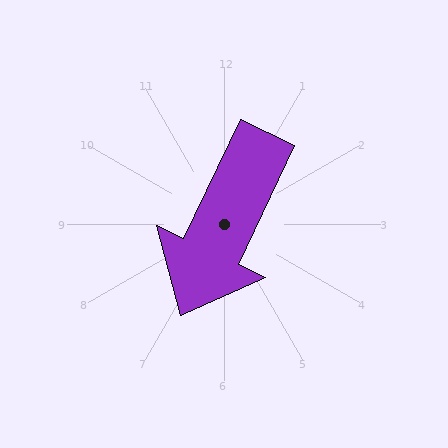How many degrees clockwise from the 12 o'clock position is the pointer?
Approximately 205 degrees.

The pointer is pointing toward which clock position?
Roughly 7 o'clock.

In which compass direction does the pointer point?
Southwest.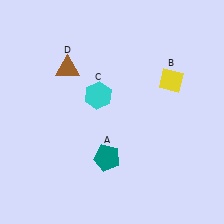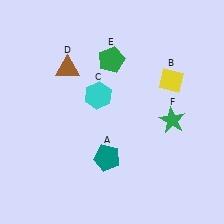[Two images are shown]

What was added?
A green pentagon (E), a green star (F) were added in Image 2.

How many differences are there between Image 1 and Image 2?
There are 2 differences between the two images.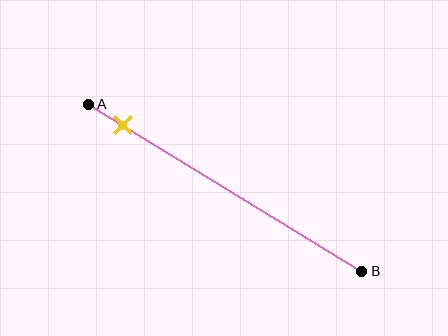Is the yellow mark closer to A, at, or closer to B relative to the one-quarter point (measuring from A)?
The yellow mark is closer to point A than the one-quarter point of segment AB.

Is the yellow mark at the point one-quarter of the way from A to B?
No, the mark is at about 15% from A, not at the 25% one-quarter point.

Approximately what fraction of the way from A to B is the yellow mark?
The yellow mark is approximately 15% of the way from A to B.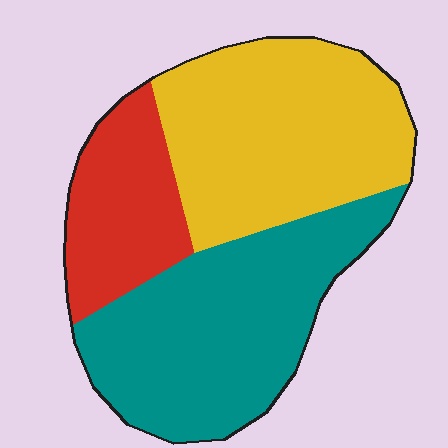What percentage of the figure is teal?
Teal takes up between a quarter and a half of the figure.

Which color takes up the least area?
Red, at roughly 20%.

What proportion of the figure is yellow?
Yellow covers about 40% of the figure.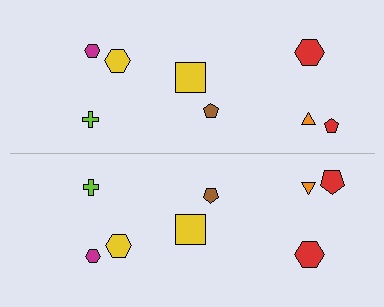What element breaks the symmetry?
The red pentagon on the bottom side has a different size than its mirror counterpart.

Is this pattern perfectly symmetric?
No, the pattern is not perfectly symmetric. The red pentagon on the bottom side has a different size than its mirror counterpart.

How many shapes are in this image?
There are 16 shapes in this image.